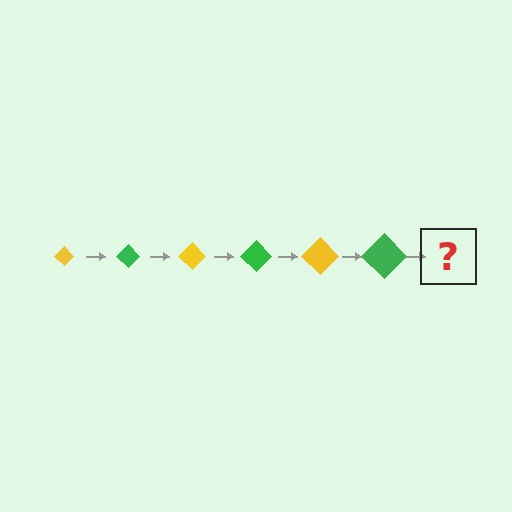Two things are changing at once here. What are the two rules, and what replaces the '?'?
The two rules are that the diamond grows larger each step and the color cycles through yellow and green. The '?' should be a yellow diamond, larger than the previous one.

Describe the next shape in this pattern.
It should be a yellow diamond, larger than the previous one.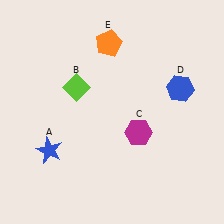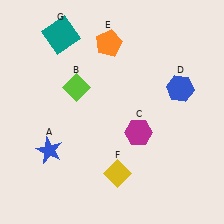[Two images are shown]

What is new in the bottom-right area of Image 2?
A yellow diamond (F) was added in the bottom-right area of Image 2.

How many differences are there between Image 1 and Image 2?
There are 2 differences between the two images.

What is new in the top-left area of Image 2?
A teal square (G) was added in the top-left area of Image 2.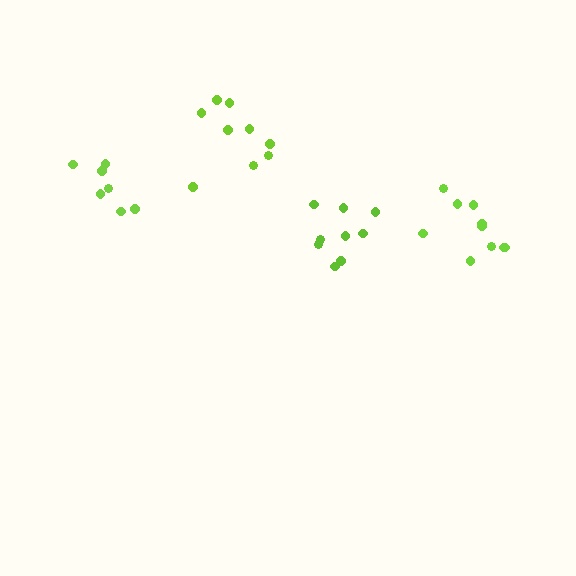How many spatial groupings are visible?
There are 4 spatial groupings.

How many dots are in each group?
Group 1: 7 dots, Group 2: 10 dots, Group 3: 9 dots, Group 4: 9 dots (35 total).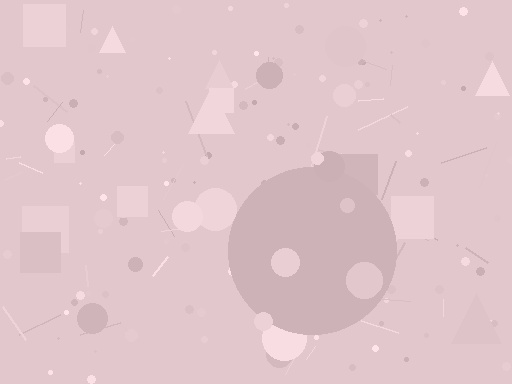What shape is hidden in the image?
A circle is hidden in the image.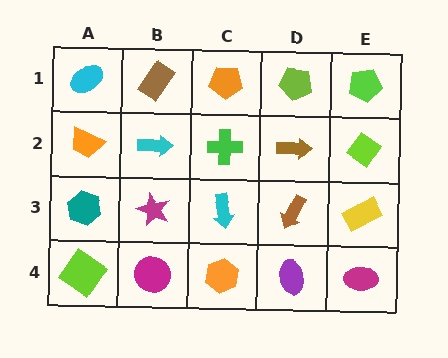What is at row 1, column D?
A lime pentagon.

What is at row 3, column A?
A teal hexagon.